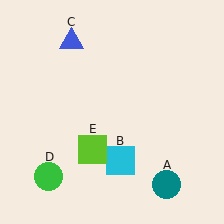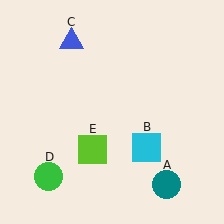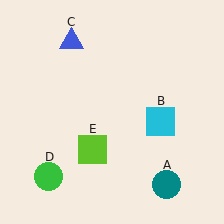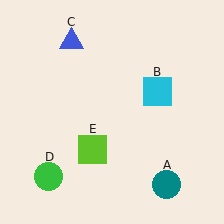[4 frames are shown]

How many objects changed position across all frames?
1 object changed position: cyan square (object B).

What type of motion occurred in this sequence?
The cyan square (object B) rotated counterclockwise around the center of the scene.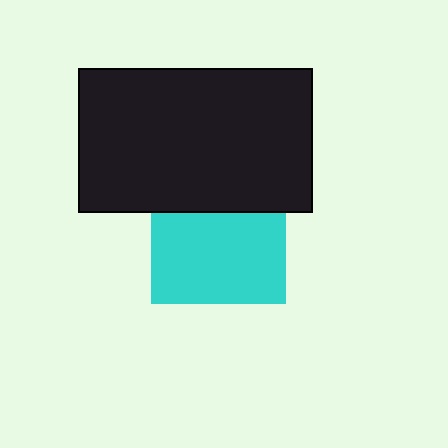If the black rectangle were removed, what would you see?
You would see the complete cyan square.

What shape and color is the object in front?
The object in front is a black rectangle.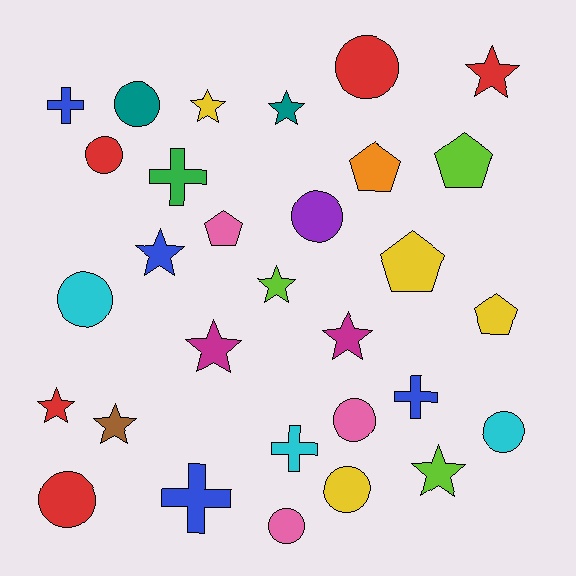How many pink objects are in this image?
There are 3 pink objects.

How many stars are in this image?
There are 10 stars.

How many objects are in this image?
There are 30 objects.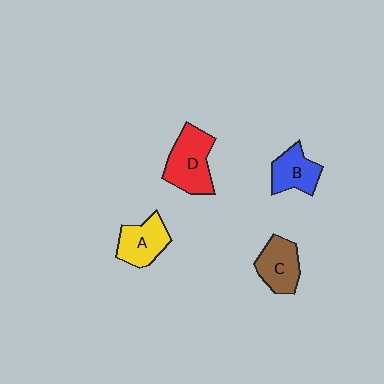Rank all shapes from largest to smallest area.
From largest to smallest: D (red), C (brown), A (yellow), B (blue).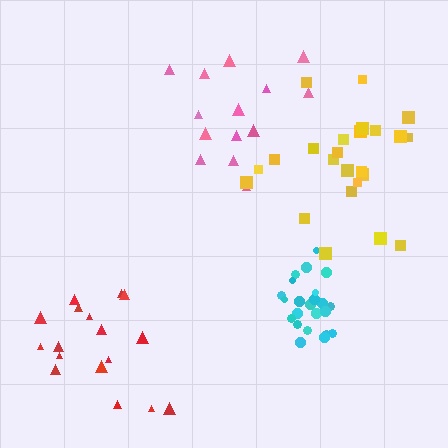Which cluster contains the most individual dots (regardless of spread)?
Yellow (24).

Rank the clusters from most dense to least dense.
cyan, pink, red, yellow.